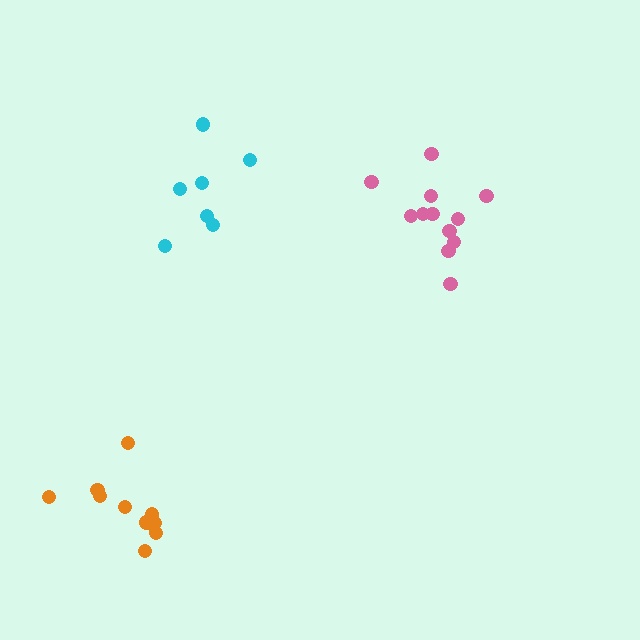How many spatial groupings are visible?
There are 3 spatial groupings.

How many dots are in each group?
Group 1: 12 dots, Group 2: 7 dots, Group 3: 11 dots (30 total).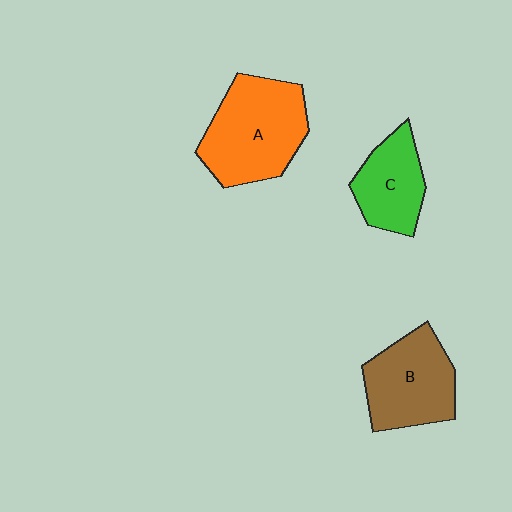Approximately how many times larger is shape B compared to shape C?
Approximately 1.3 times.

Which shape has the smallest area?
Shape C (green).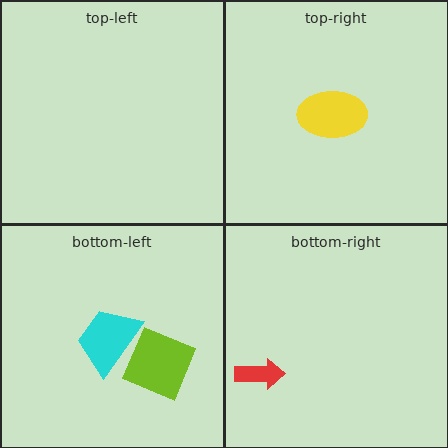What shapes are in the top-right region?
The yellow ellipse.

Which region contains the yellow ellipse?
The top-right region.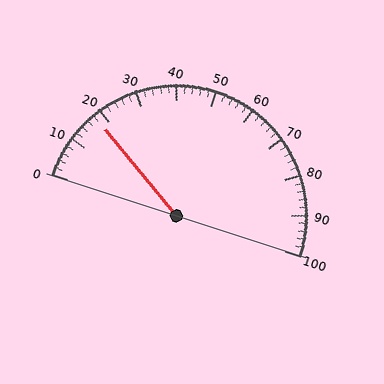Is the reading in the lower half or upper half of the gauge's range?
The reading is in the lower half of the range (0 to 100).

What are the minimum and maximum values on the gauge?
The gauge ranges from 0 to 100.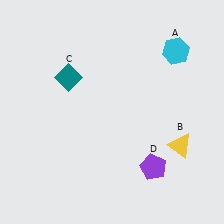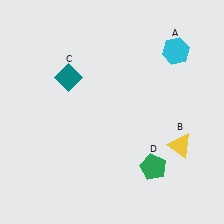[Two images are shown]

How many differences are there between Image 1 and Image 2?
There is 1 difference between the two images.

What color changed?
The pentagon (D) changed from purple in Image 1 to green in Image 2.